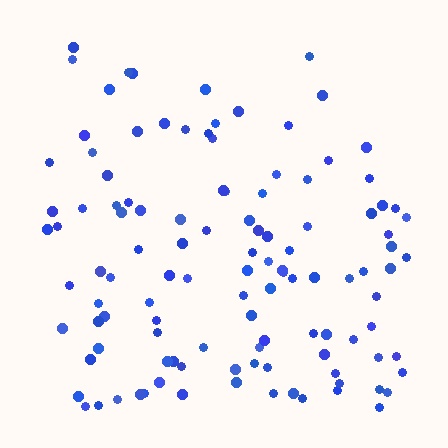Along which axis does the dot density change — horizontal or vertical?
Vertical.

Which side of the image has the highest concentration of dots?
The bottom.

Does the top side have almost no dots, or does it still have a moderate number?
Still a moderate number, just noticeably fewer than the bottom.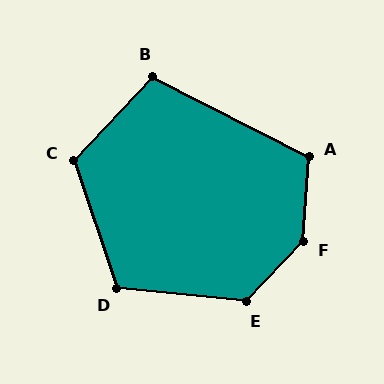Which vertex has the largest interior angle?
F, at approximately 140 degrees.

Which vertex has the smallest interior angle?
B, at approximately 106 degrees.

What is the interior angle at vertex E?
Approximately 128 degrees (obtuse).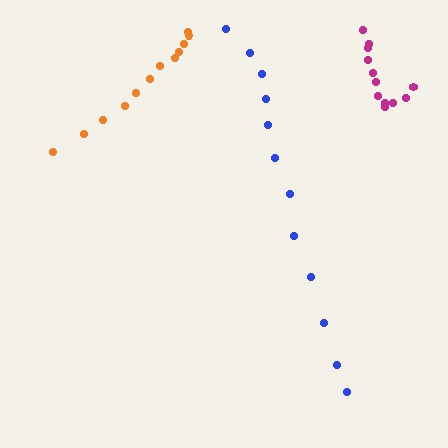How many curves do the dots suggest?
There are 3 distinct paths.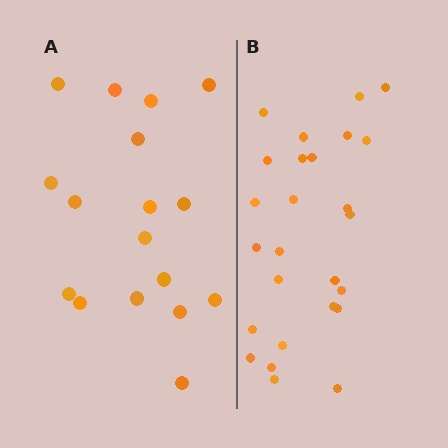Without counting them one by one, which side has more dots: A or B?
Region B (the right region) has more dots.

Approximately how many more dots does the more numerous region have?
Region B has roughly 8 or so more dots than region A.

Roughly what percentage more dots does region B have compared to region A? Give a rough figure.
About 55% more.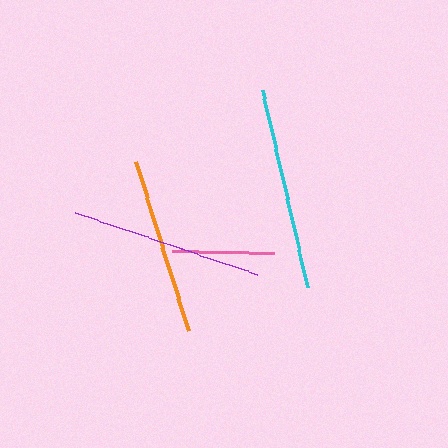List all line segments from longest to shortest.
From longest to shortest: cyan, purple, orange, pink.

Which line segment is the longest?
The cyan line is the longest at approximately 202 pixels.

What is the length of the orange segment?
The orange segment is approximately 177 pixels long.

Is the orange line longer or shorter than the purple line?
The purple line is longer than the orange line.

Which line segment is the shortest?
The pink line is the shortest at approximately 102 pixels.